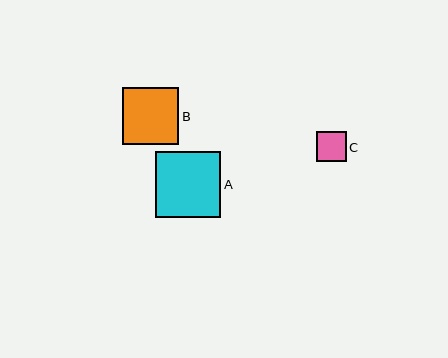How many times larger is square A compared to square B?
Square A is approximately 1.2 times the size of square B.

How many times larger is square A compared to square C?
Square A is approximately 2.2 times the size of square C.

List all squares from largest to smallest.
From largest to smallest: A, B, C.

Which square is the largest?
Square A is the largest with a size of approximately 66 pixels.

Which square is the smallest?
Square C is the smallest with a size of approximately 30 pixels.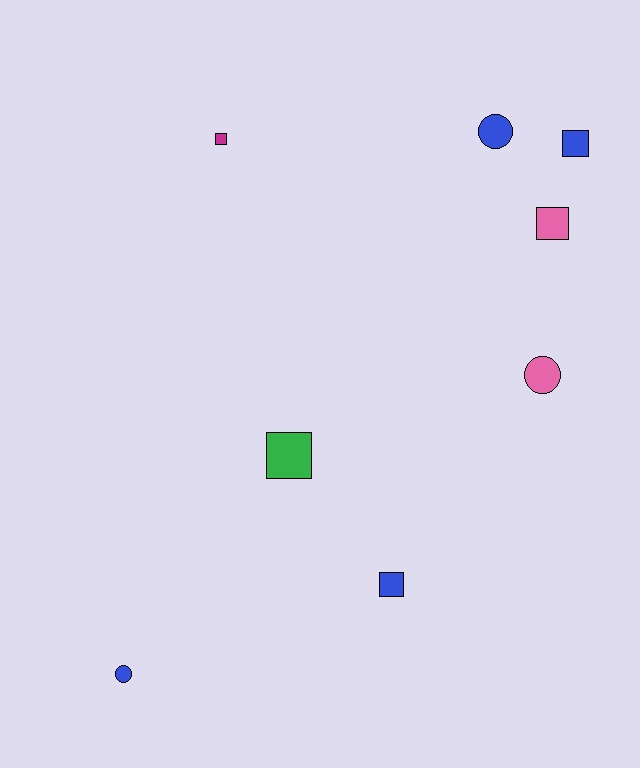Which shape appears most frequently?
Square, with 5 objects.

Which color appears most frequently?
Blue, with 4 objects.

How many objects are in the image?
There are 8 objects.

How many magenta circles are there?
There are no magenta circles.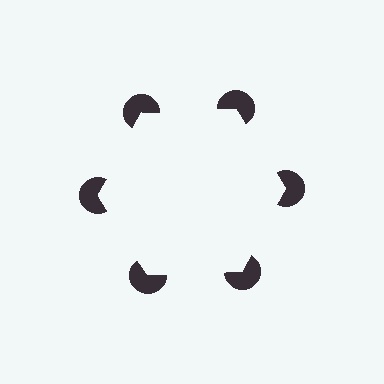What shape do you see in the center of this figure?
An illusory hexagon — its edges are inferred from the aligned wedge cuts in the pac-man discs, not physically drawn.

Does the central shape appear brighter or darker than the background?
It typically appears slightly brighter than the background, even though no actual brightness change is drawn.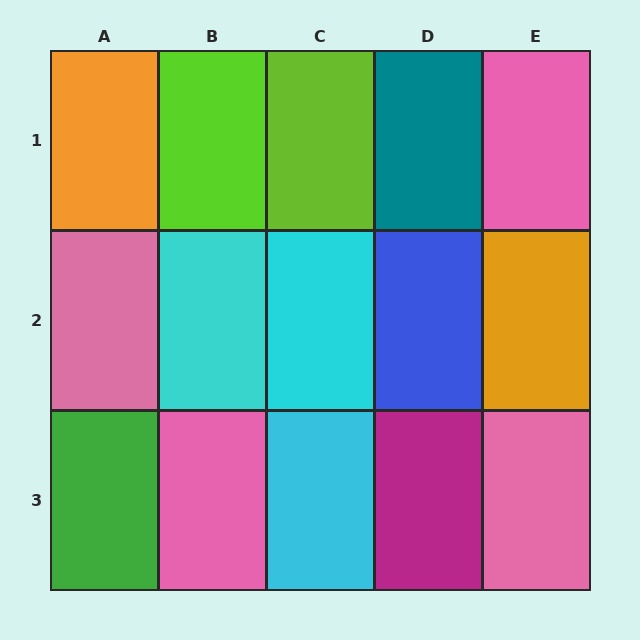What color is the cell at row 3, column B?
Pink.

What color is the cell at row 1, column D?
Teal.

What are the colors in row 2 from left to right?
Pink, cyan, cyan, blue, orange.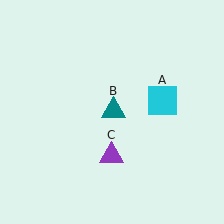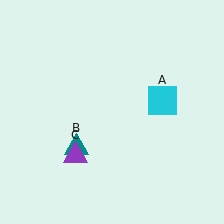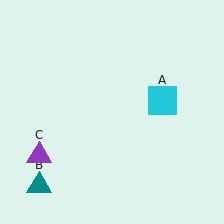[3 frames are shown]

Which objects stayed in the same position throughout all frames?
Cyan square (object A) remained stationary.